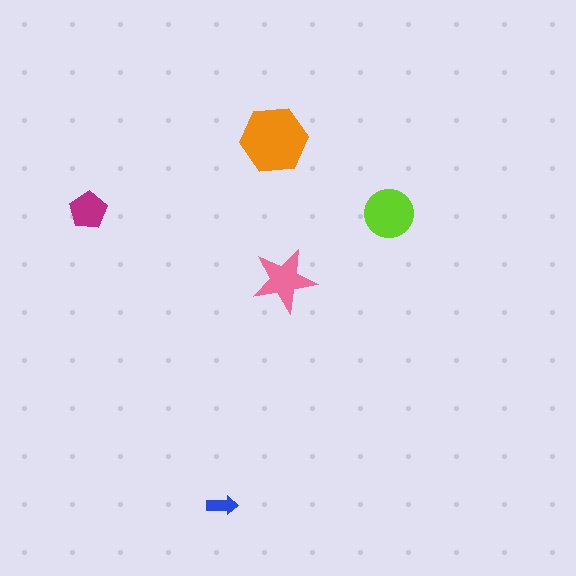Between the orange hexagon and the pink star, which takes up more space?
The orange hexagon.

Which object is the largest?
The orange hexagon.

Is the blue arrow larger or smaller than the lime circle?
Smaller.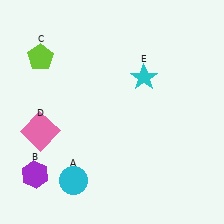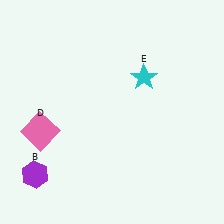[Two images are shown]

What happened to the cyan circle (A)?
The cyan circle (A) was removed in Image 2. It was in the bottom-left area of Image 1.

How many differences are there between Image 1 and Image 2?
There are 2 differences between the two images.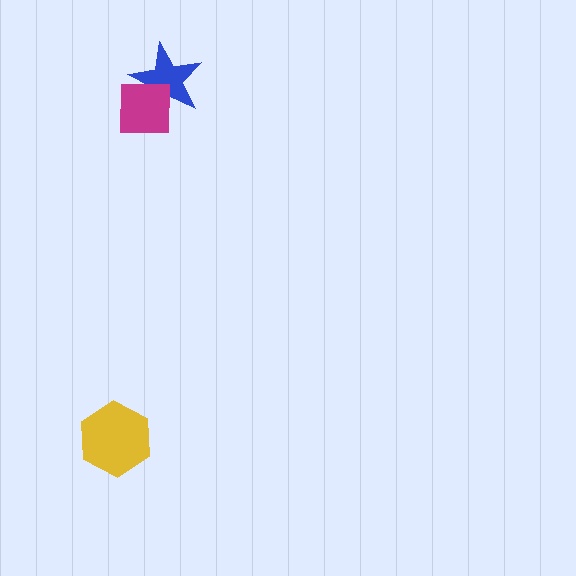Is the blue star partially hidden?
Yes, it is partially covered by another shape.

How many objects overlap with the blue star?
1 object overlaps with the blue star.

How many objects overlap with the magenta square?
1 object overlaps with the magenta square.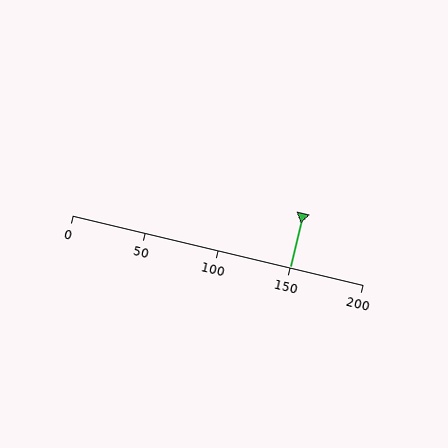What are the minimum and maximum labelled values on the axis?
The axis runs from 0 to 200.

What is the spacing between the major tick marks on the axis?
The major ticks are spaced 50 apart.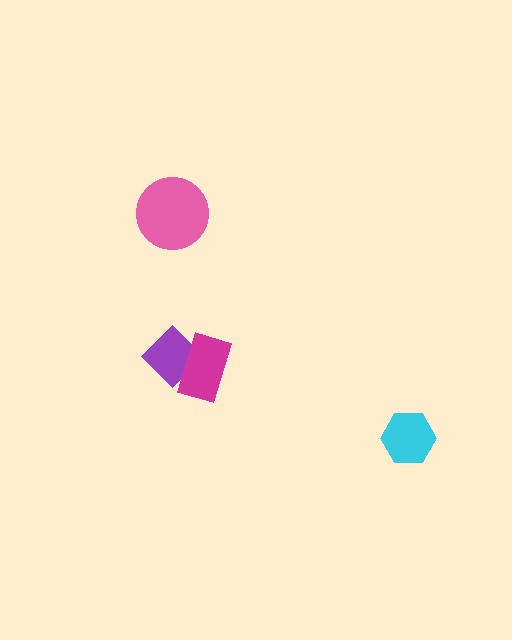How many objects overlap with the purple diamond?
1 object overlaps with the purple diamond.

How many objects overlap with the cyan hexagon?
0 objects overlap with the cyan hexagon.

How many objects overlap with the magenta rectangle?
1 object overlaps with the magenta rectangle.